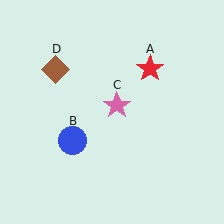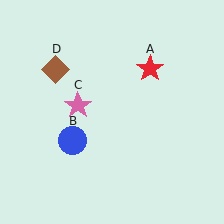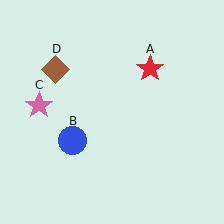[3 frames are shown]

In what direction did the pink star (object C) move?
The pink star (object C) moved left.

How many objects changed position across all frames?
1 object changed position: pink star (object C).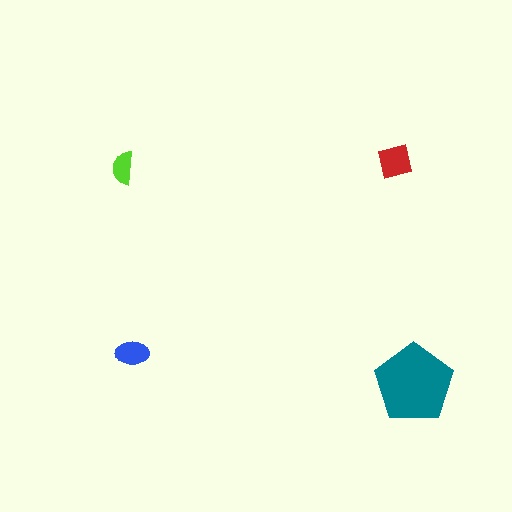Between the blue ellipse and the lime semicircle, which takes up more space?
The blue ellipse.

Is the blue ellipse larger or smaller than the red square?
Smaller.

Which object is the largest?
The teal pentagon.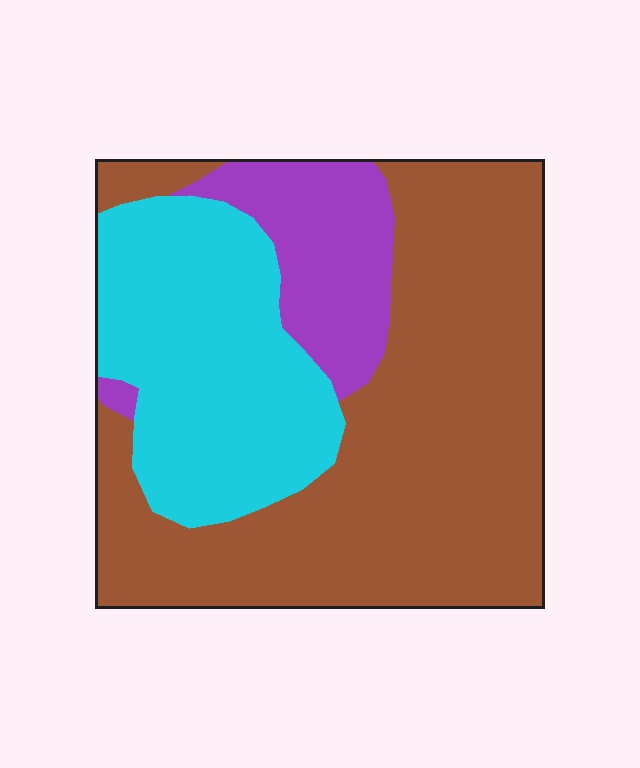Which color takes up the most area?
Brown, at roughly 55%.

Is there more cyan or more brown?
Brown.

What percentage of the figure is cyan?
Cyan takes up between a quarter and a half of the figure.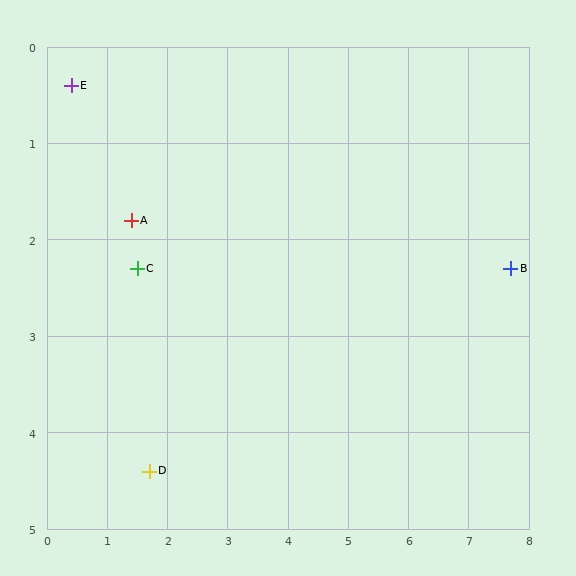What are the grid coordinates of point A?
Point A is at approximately (1.4, 1.8).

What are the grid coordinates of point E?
Point E is at approximately (0.4, 0.4).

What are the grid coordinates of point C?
Point C is at approximately (1.5, 2.3).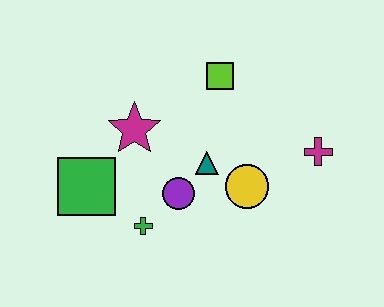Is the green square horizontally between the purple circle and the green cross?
No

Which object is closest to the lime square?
The teal triangle is closest to the lime square.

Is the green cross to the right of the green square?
Yes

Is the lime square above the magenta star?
Yes